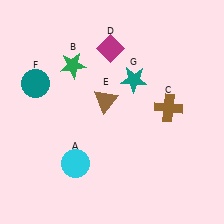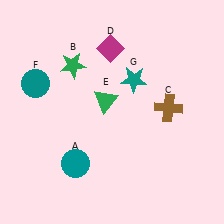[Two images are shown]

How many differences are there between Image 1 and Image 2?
There are 2 differences between the two images.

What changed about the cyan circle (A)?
In Image 1, A is cyan. In Image 2, it changed to teal.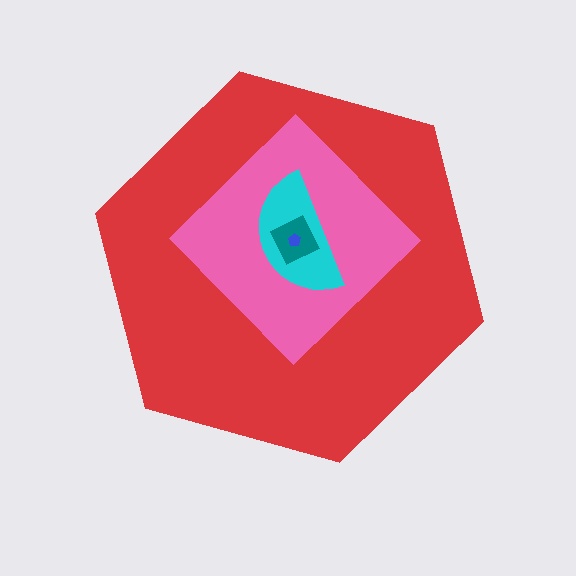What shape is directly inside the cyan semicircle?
The teal diamond.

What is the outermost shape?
The red hexagon.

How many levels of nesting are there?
5.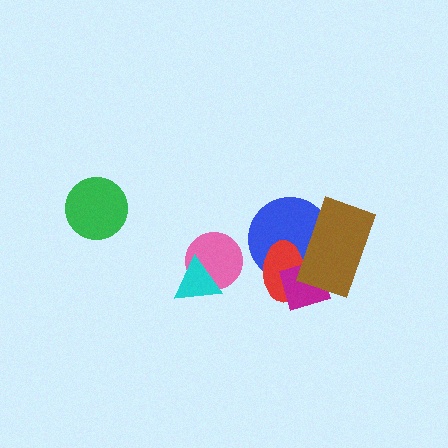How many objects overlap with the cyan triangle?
1 object overlaps with the cyan triangle.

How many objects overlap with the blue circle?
3 objects overlap with the blue circle.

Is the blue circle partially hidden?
Yes, it is partially covered by another shape.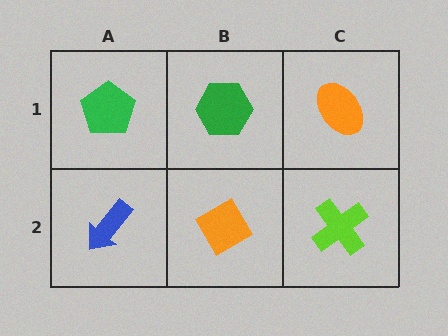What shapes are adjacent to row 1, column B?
An orange diamond (row 2, column B), a green pentagon (row 1, column A), an orange ellipse (row 1, column C).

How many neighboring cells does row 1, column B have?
3.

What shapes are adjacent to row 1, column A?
A blue arrow (row 2, column A), a green hexagon (row 1, column B).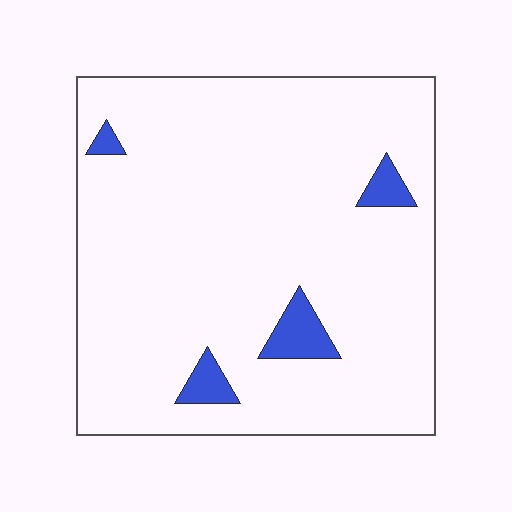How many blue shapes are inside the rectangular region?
4.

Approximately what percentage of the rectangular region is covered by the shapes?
Approximately 5%.